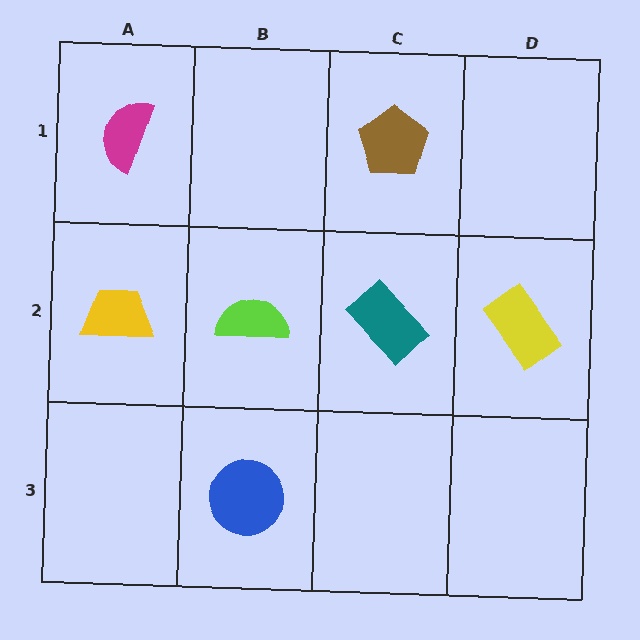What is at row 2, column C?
A teal rectangle.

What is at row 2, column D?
A yellow rectangle.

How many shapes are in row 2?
4 shapes.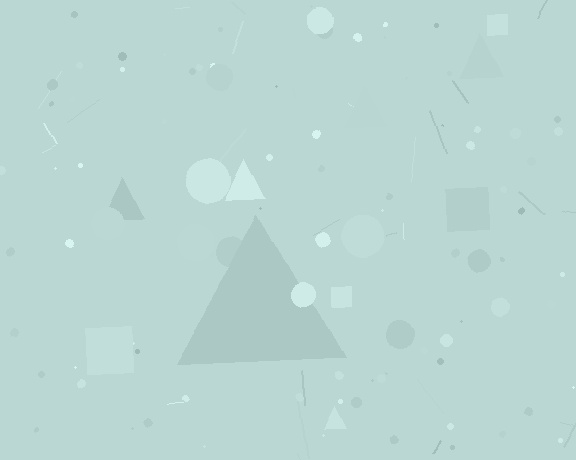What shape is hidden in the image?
A triangle is hidden in the image.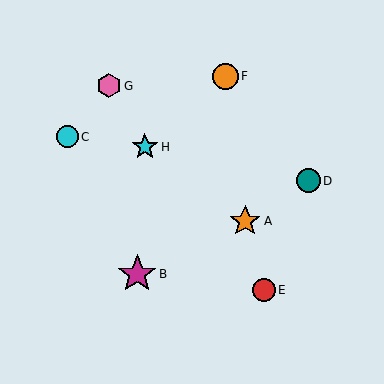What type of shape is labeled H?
Shape H is a cyan star.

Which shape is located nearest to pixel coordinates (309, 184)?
The teal circle (labeled D) at (308, 181) is nearest to that location.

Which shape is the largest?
The magenta star (labeled B) is the largest.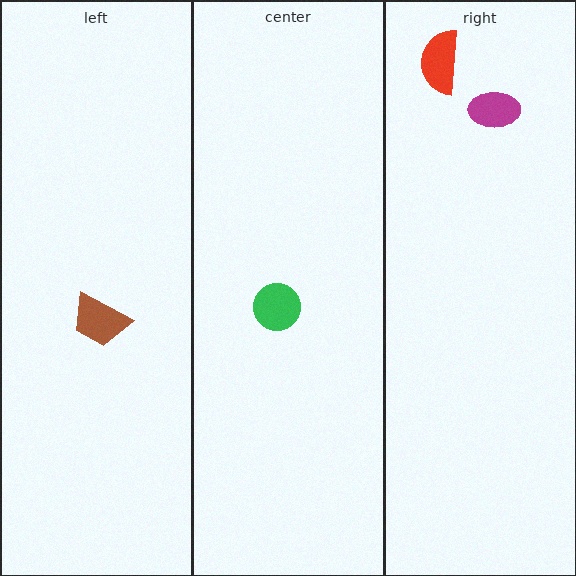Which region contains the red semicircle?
The right region.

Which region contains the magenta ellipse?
The right region.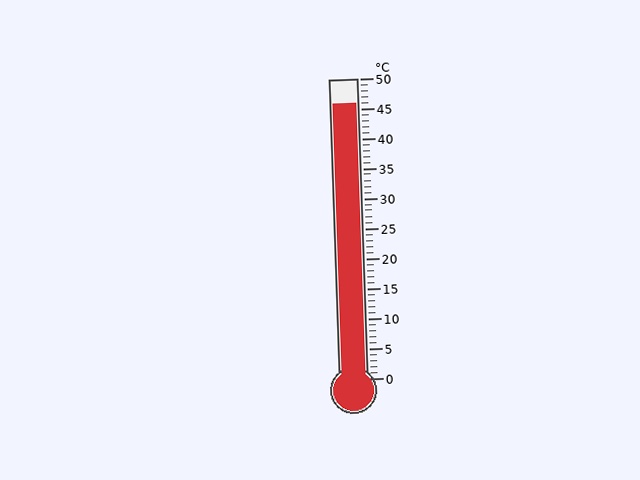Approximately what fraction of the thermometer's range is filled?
The thermometer is filled to approximately 90% of its range.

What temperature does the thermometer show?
The thermometer shows approximately 46°C.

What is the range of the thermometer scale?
The thermometer scale ranges from 0°C to 50°C.